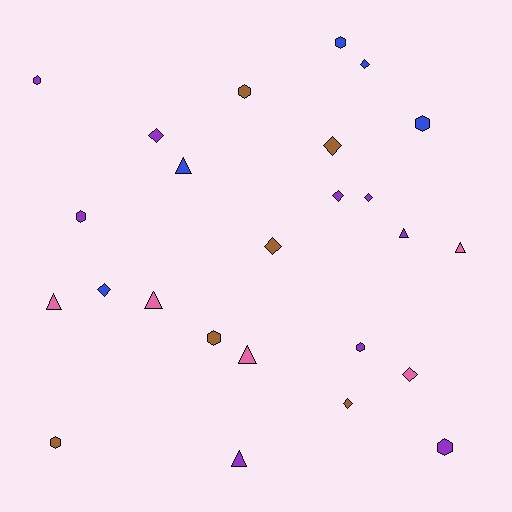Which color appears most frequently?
Purple, with 9 objects.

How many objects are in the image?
There are 25 objects.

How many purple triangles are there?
There are 2 purple triangles.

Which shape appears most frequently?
Diamond, with 9 objects.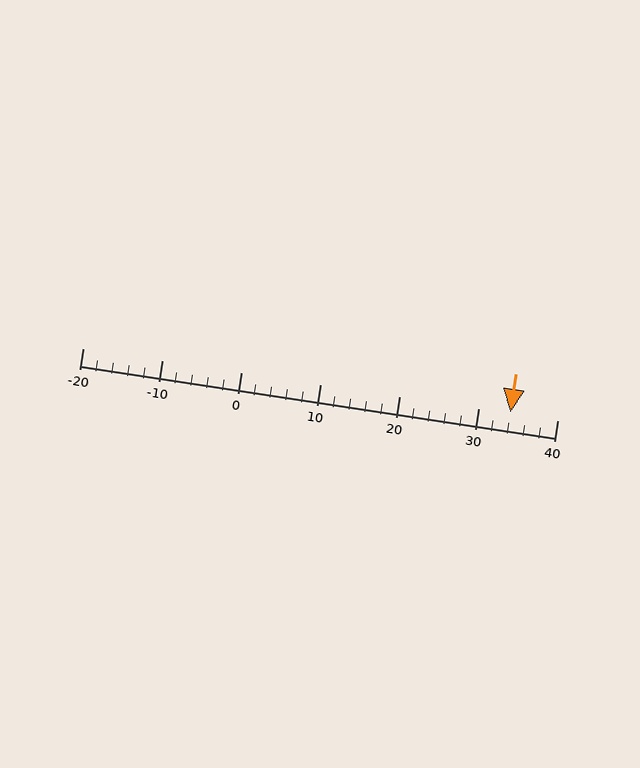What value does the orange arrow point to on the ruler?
The orange arrow points to approximately 34.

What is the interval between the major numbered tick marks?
The major tick marks are spaced 10 units apart.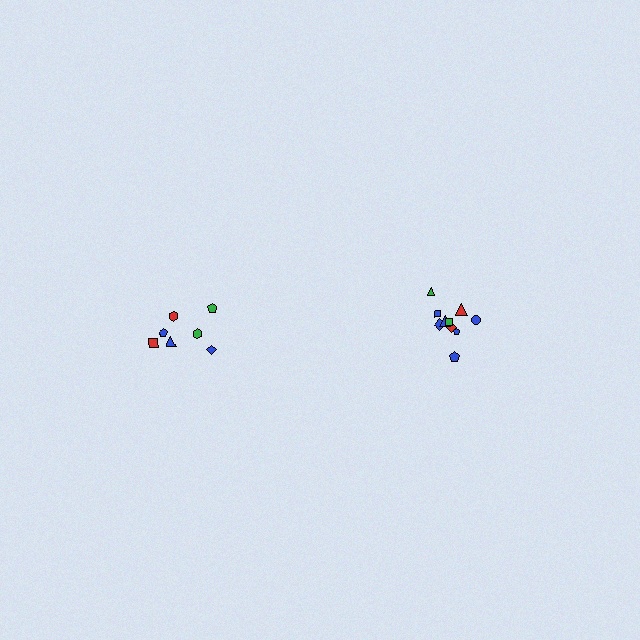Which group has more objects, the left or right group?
The right group.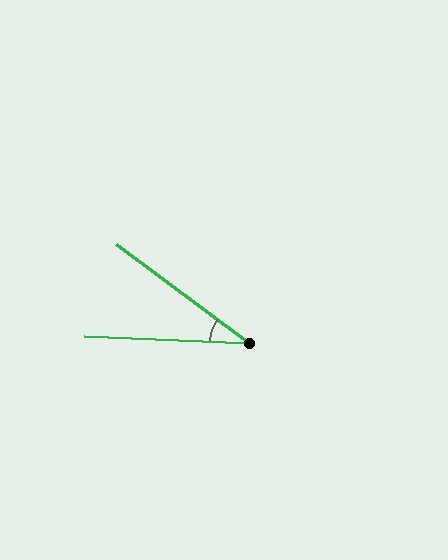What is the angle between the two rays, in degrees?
Approximately 34 degrees.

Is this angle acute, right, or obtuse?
It is acute.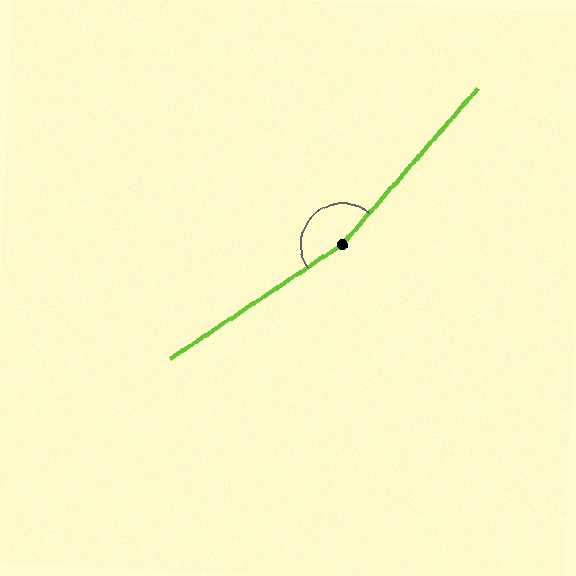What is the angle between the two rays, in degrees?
Approximately 165 degrees.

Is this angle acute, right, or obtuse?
It is obtuse.